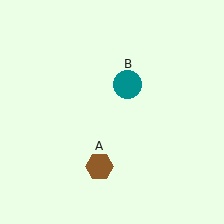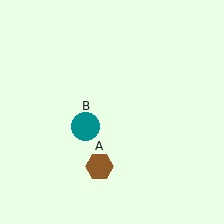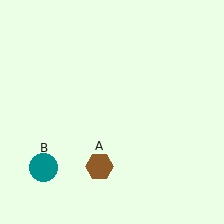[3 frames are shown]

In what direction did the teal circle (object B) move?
The teal circle (object B) moved down and to the left.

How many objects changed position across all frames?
1 object changed position: teal circle (object B).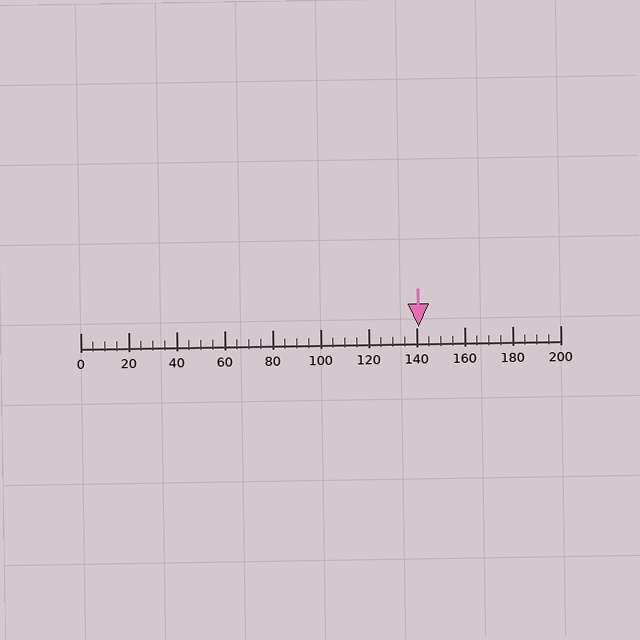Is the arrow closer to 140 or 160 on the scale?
The arrow is closer to 140.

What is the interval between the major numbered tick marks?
The major tick marks are spaced 20 units apart.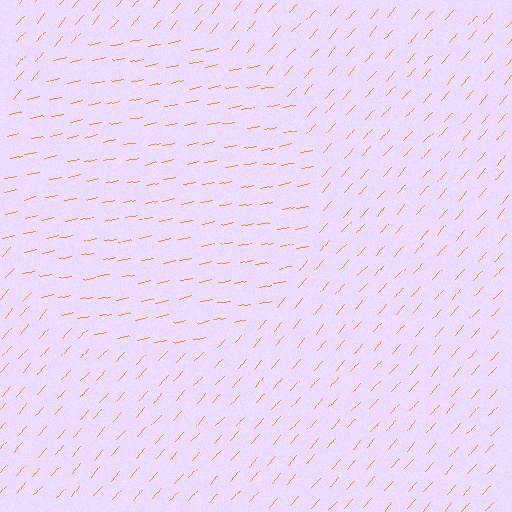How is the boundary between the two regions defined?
The boundary is defined purely by a change in line orientation (approximately 37 degrees difference). All lines are the same color and thickness.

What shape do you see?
I see a circle.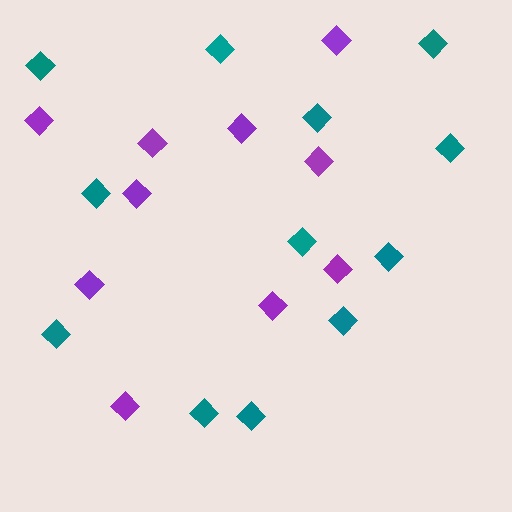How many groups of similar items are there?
There are 2 groups: one group of purple diamonds (10) and one group of teal diamonds (12).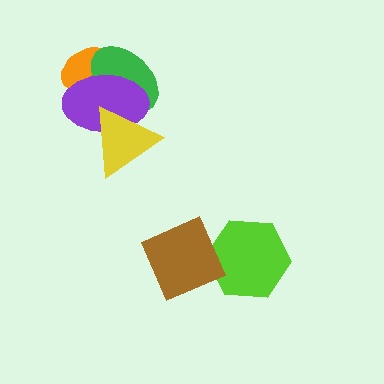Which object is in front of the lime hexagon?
The brown diamond is in front of the lime hexagon.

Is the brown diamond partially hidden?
No, no other shape covers it.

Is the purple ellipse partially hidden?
Yes, it is partially covered by another shape.